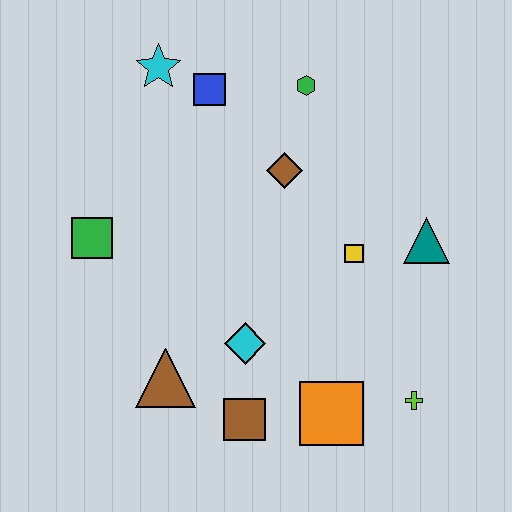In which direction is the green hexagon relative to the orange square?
The green hexagon is above the orange square.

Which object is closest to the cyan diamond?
The brown square is closest to the cyan diamond.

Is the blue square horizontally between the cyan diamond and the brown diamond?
No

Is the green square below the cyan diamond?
No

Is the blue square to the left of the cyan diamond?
Yes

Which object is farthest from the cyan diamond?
The cyan star is farthest from the cyan diamond.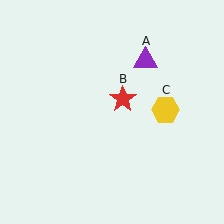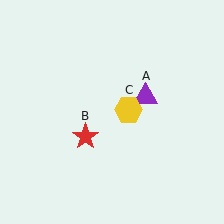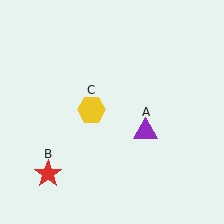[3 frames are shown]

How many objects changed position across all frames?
3 objects changed position: purple triangle (object A), red star (object B), yellow hexagon (object C).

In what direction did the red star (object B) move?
The red star (object B) moved down and to the left.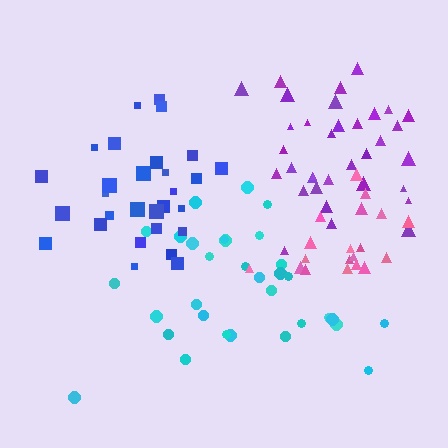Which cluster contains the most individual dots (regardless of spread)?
Purple (34).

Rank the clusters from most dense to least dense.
pink, blue, purple, cyan.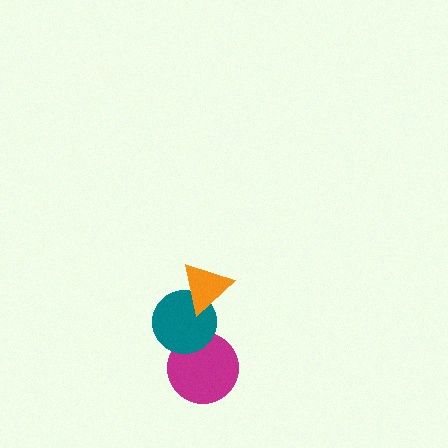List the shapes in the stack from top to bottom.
From top to bottom: the orange triangle, the teal circle, the magenta circle.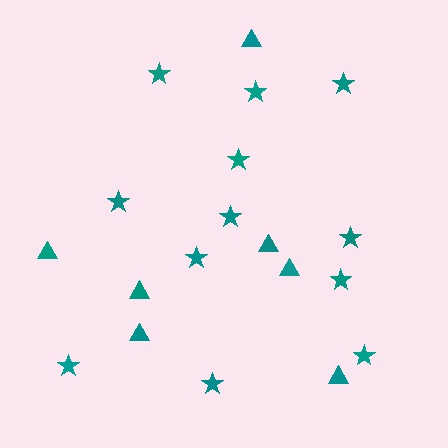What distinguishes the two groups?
There are 2 groups: one group of triangles (7) and one group of stars (12).